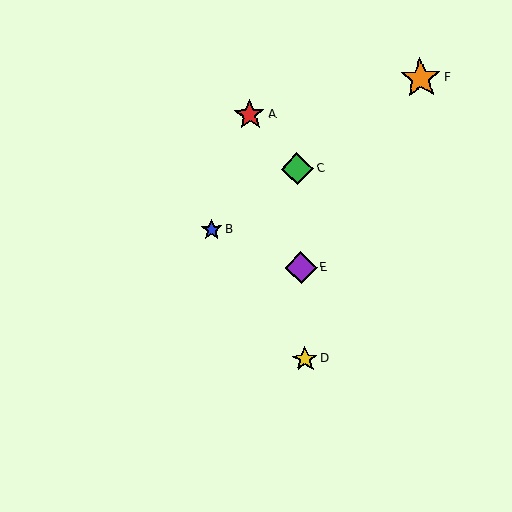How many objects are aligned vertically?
3 objects (C, D, E) are aligned vertically.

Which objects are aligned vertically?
Objects C, D, E are aligned vertically.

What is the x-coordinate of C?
Object C is at x≈297.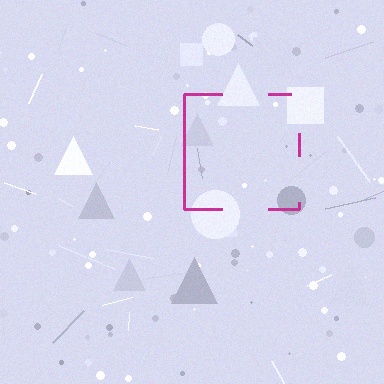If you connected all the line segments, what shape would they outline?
They would outline a square.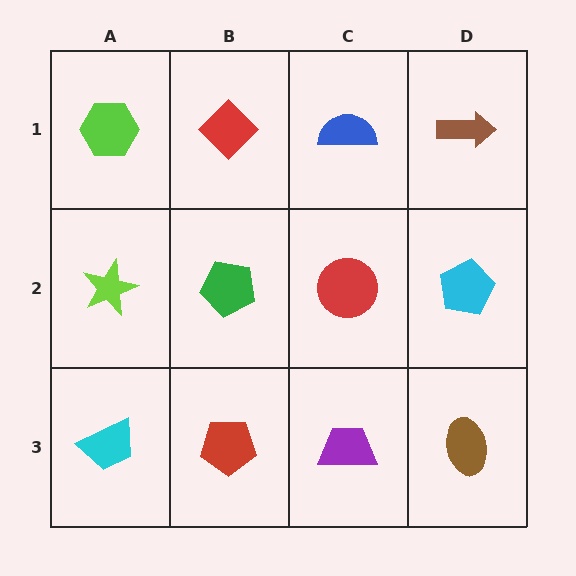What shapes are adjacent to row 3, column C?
A red circle (row 2, column C), a red pentagon (row 3, column B), a brown ellipse (row 3, column D).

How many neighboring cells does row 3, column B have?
3.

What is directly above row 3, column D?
A cyan pentagon.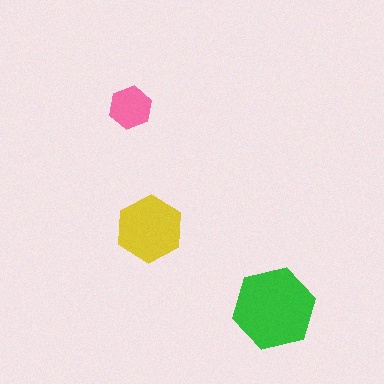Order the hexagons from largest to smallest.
the green one, the yellow one, the pink one.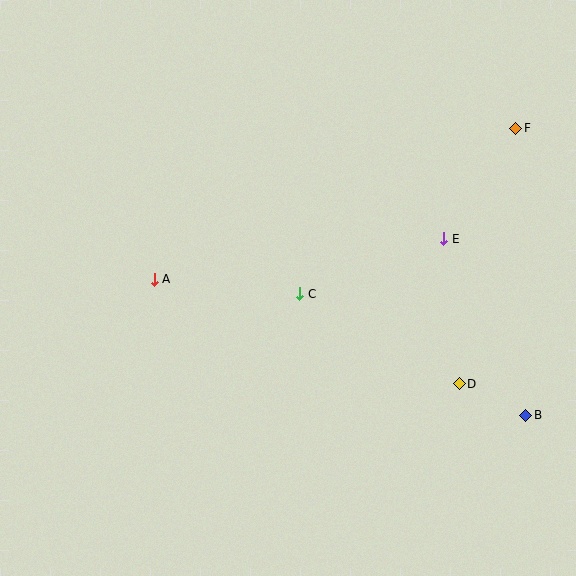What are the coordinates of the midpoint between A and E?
The midpoint between A and E is at (299, 259).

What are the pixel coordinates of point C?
Point C is at (300, 294).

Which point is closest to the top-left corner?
Point A is closest to the top-left corner.